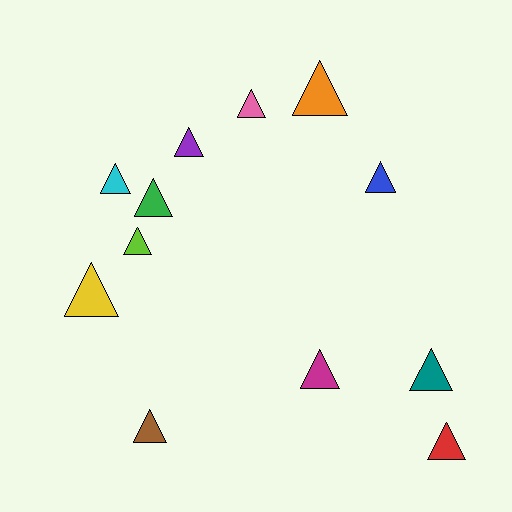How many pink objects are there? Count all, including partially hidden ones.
There is 1 pink object.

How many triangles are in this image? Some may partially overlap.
There are 12 triangles.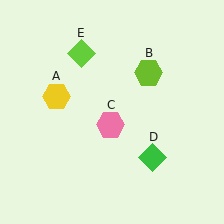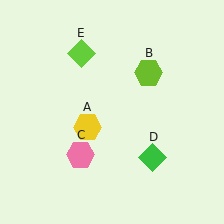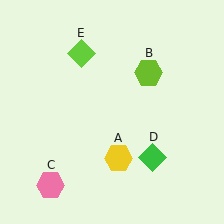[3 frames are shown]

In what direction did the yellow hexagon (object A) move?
The yellow hexagon (object A) moved down and to the right.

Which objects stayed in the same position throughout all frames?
Lime hexagon (object B) and green diamond (object D) and lime diamond (object E) remained stationary.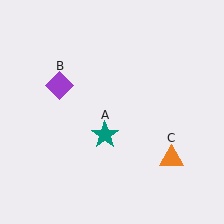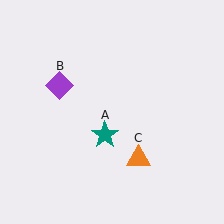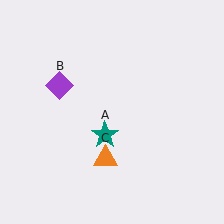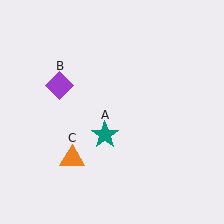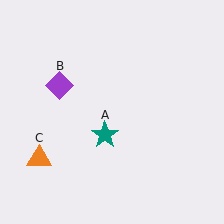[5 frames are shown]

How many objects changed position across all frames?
1 object changed position: orange triangle (object C).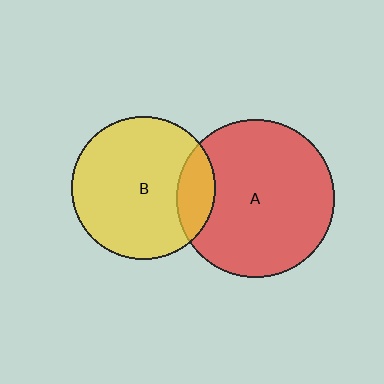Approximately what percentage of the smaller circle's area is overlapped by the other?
Approximately 15%.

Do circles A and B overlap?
Yes.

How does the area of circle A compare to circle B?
Approximately 1.2 times.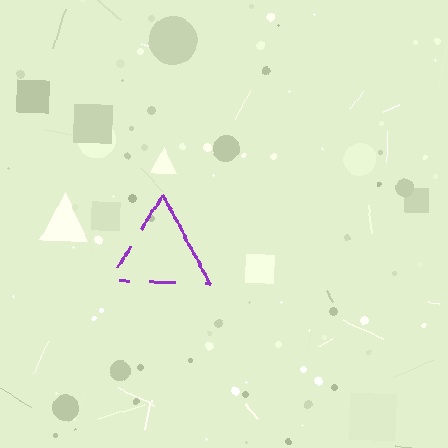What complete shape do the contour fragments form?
The contour fragments form a triangle.